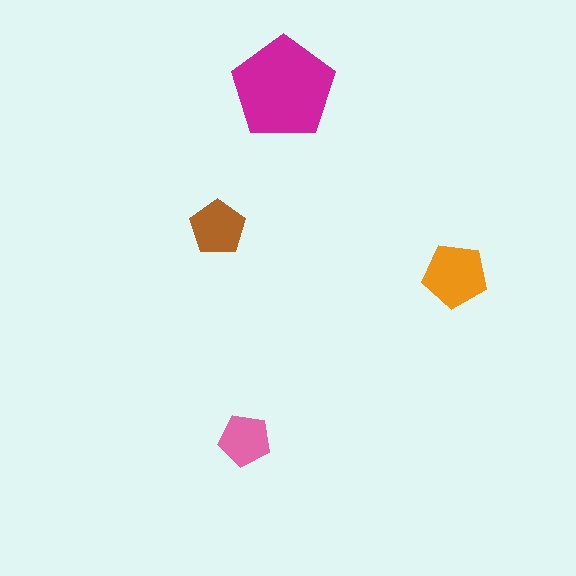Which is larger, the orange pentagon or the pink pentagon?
The orange one.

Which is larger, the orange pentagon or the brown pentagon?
The orange one.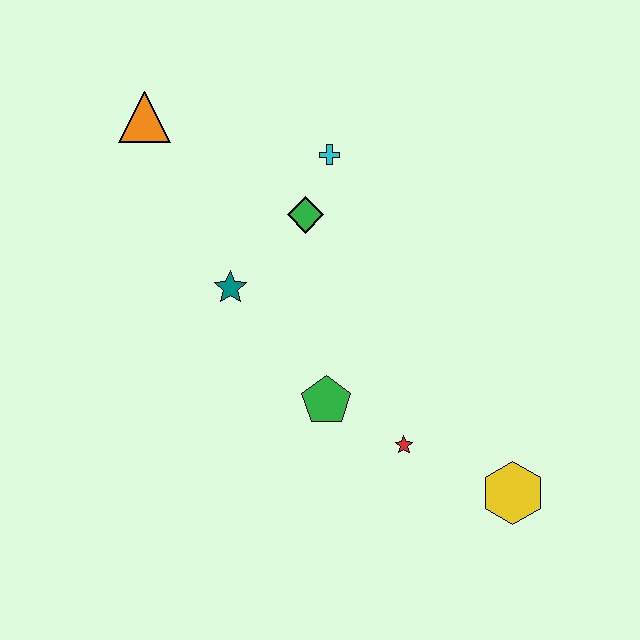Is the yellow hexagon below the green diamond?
Yes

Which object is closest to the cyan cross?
The green diamond is closest to the cyan cross.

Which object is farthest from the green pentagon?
The orange triangle is farthest from the green pentagon.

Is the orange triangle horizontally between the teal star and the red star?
No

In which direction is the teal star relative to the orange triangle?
The teal star is below the orange triangle.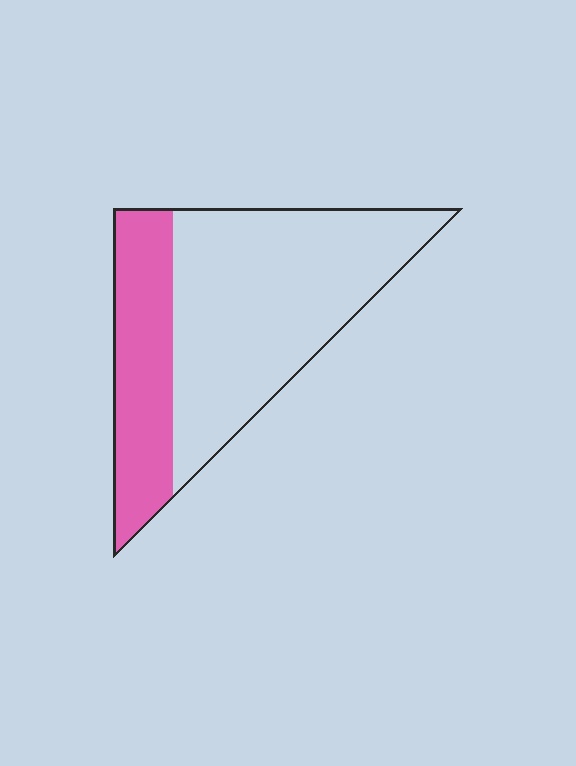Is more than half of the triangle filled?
No.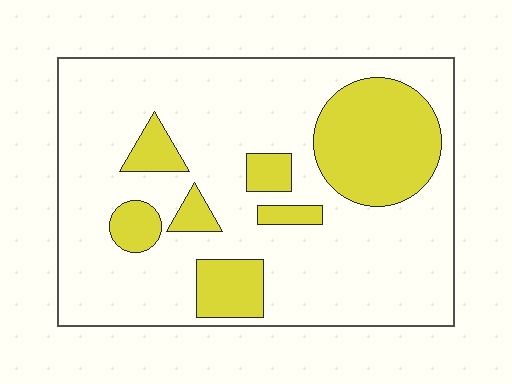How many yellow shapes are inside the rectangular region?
7.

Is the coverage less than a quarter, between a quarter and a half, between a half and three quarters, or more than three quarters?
Less than a quarter.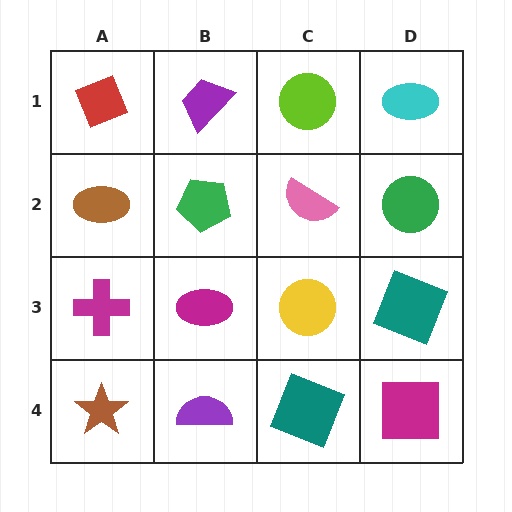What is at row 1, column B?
A purple trapezoid.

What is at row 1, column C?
A lime circle.